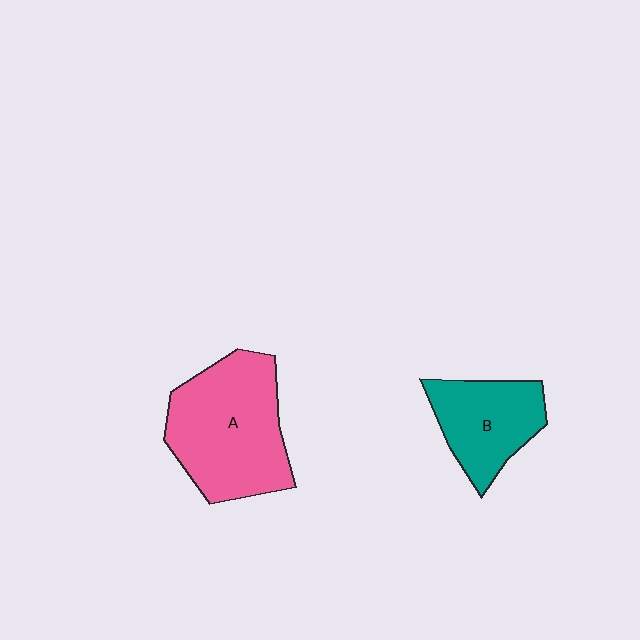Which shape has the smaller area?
Shape B (teal).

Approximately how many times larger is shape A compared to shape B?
Approximately 1.6 times.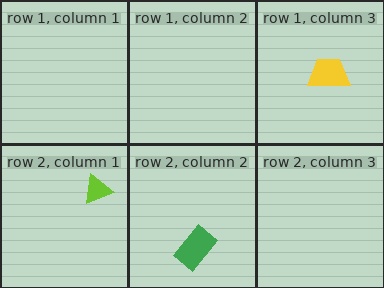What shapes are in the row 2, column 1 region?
The lime triangle.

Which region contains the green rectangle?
The row 2, column 2 region.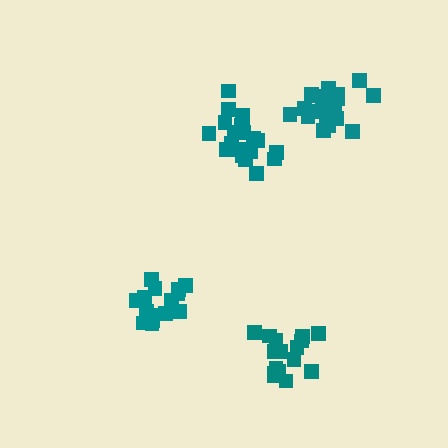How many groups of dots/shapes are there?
There are 4 groups.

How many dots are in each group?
Group 1: 16 dots, Group 2: 15 dots, Group 3: 19 dots, Group 4: 20 dots (70 total).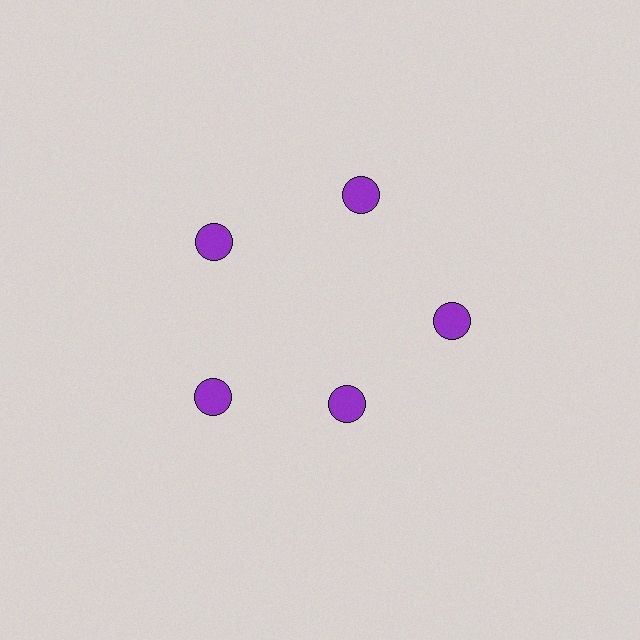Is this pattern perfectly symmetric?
No. The 5 purple circles are arranged in a ring, but one element near the 5 o'clock position is pulled inward toward the center, breaking the 5-fold rotational symmetry.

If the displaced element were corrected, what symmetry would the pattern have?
It would have 5-fold rotational symmetry — the pattern would map onto itself every 72 degrees.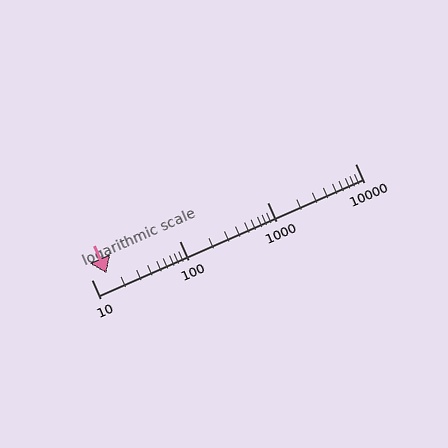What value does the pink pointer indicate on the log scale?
The pointer indicates approximately 15.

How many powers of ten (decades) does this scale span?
The scale spans 3 decades, from 10 to 10000.